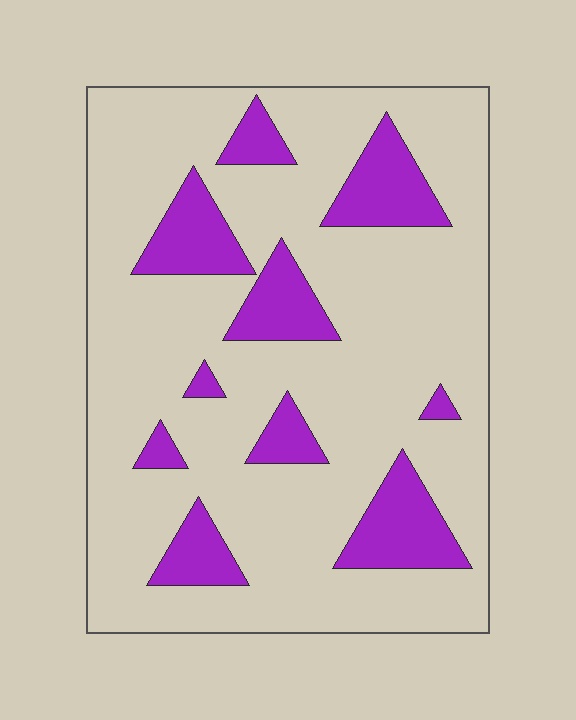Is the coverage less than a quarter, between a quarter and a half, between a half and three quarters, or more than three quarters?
Less than a quarter.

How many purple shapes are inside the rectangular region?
10.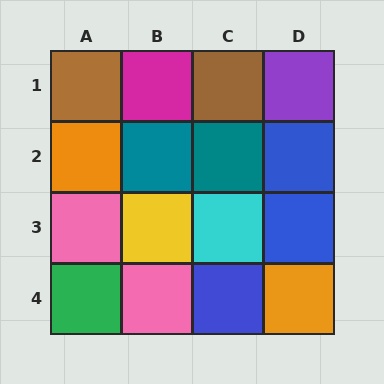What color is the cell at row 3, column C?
Cyan.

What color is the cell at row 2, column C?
Teal.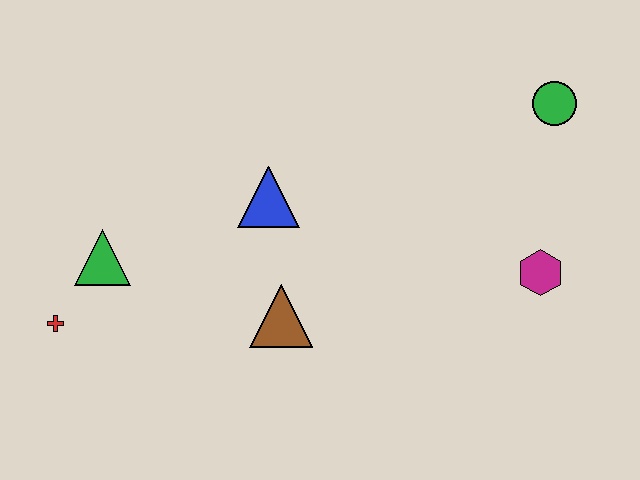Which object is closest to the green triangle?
The red cross is closest to the green triangle.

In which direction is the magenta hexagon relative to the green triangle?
The magenta hexagon is to the right of the green triangle.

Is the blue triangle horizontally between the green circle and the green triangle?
Yes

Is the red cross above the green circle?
No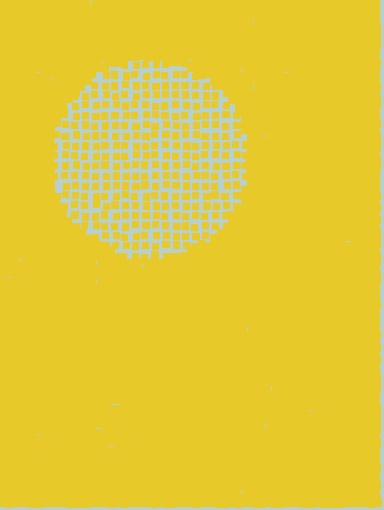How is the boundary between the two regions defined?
The boundary is defined by a change in element density (approximately 2.8x ratio). All elements are the same color, size, and shape.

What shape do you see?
I see a circle.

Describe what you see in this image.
The image contains small yellow elements arranged at two different densities. A circle-shaped region is visible where the elements are less densely packed than the surrounding area.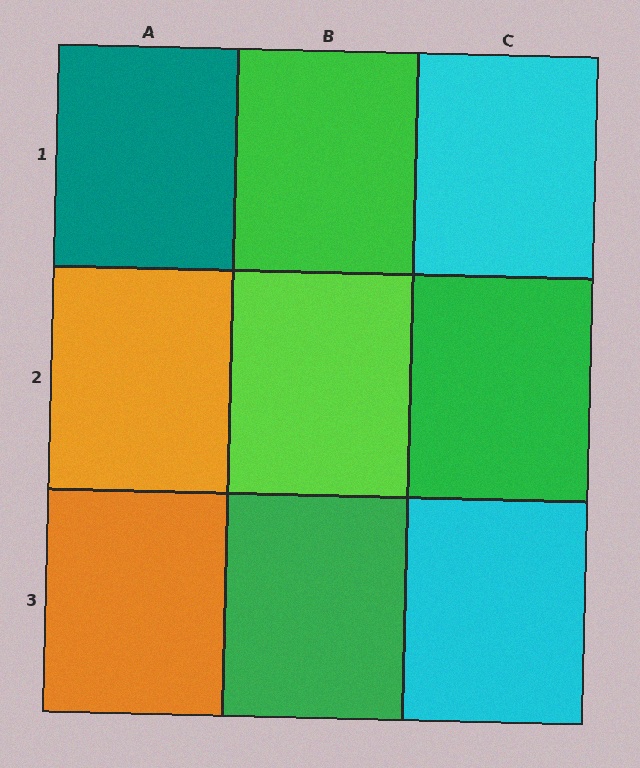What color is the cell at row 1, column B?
Green.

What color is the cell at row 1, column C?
Cyan.